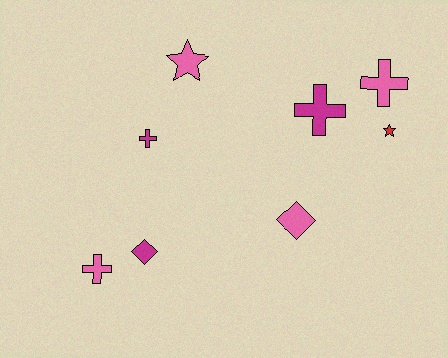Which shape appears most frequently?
Cross, with 4 objects.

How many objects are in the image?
There are 8 objects.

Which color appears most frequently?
Pink, with 4 objects.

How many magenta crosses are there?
There are 2 magenta crosses.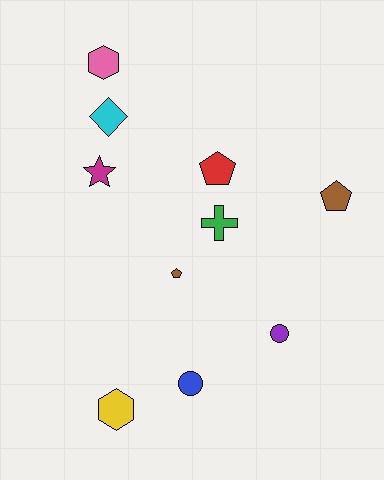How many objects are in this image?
There are 10 objects.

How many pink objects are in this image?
There is 1 pink object.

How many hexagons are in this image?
There are 2 hexagons.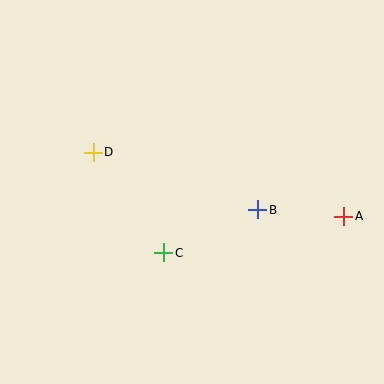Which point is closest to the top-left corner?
Point D is closest to the top-left corner.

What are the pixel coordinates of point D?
Point D is at (93, 152).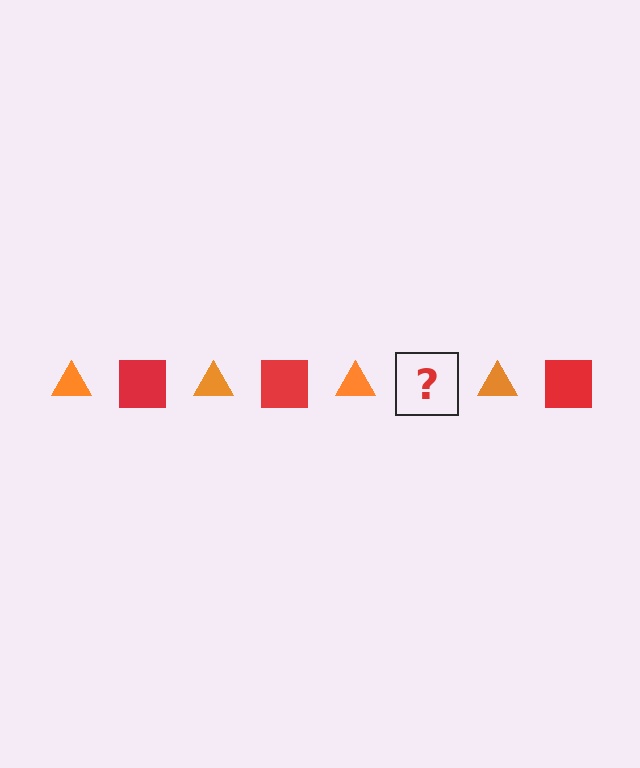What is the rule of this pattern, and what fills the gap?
The rule is that the pattern alternates between orange triangle and red square. The gap should be filled with a red square.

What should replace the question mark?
The question mark should be replaced with a red square.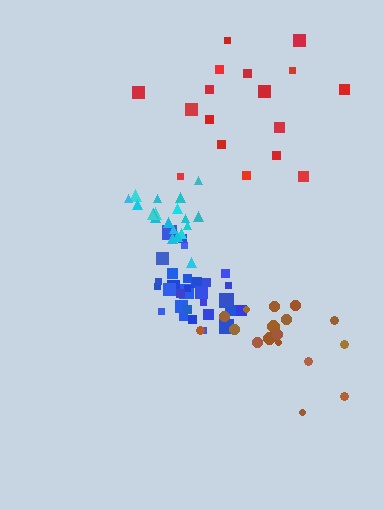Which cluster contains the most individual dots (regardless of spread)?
Blue (31).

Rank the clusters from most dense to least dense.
blue, cyan, brown, red.